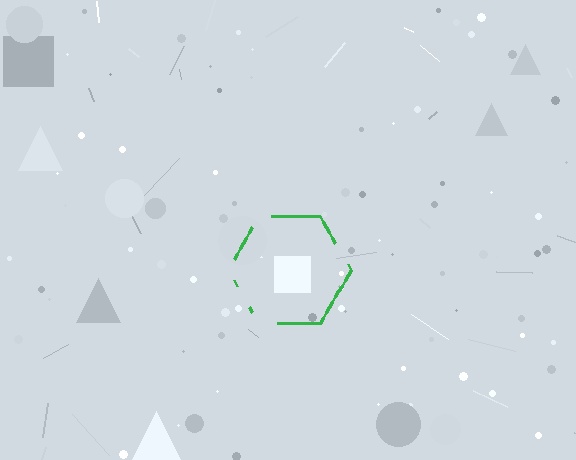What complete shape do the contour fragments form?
The contour fragments form a hexagon.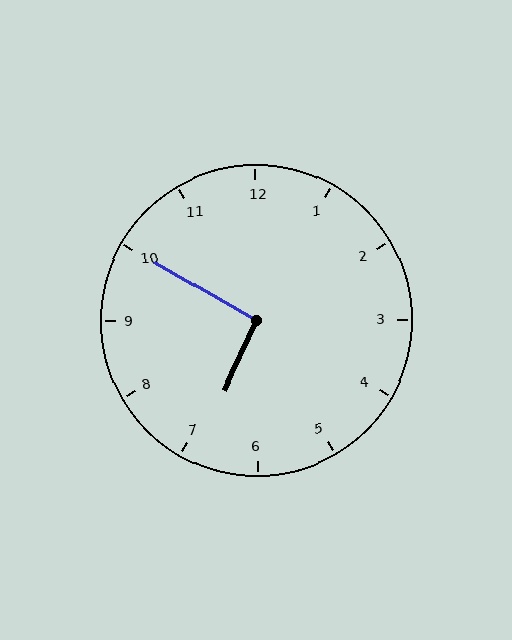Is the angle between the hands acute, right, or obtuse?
It is right.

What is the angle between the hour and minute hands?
Approximately 95 degrees.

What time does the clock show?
6:50.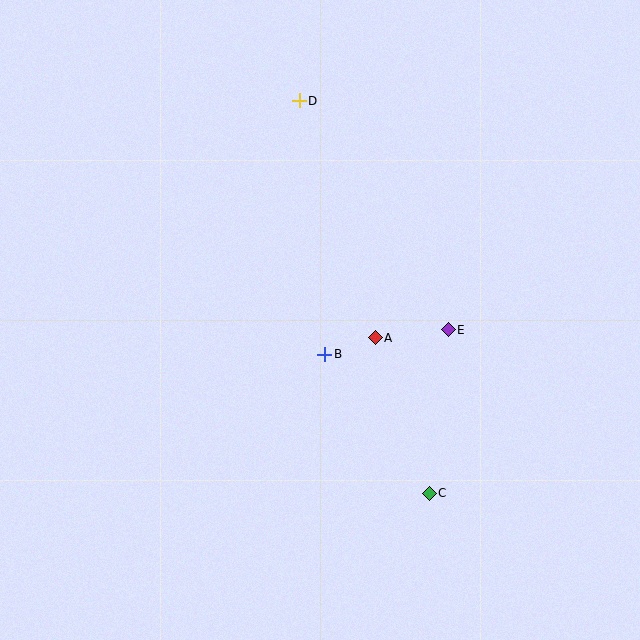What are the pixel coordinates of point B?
Point B is at (325, 354).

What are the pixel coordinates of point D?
Point D is at (299, 101).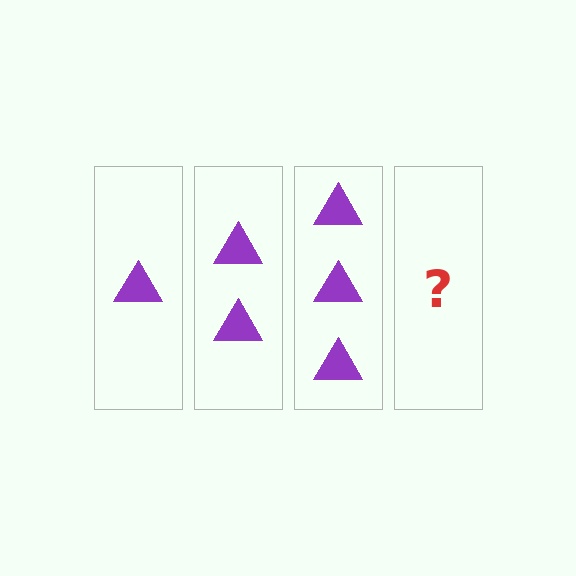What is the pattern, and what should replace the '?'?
The pattern is that each step adds one more triangle. The '?' should be 4 triangles.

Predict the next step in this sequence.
The next step is 4 triangles.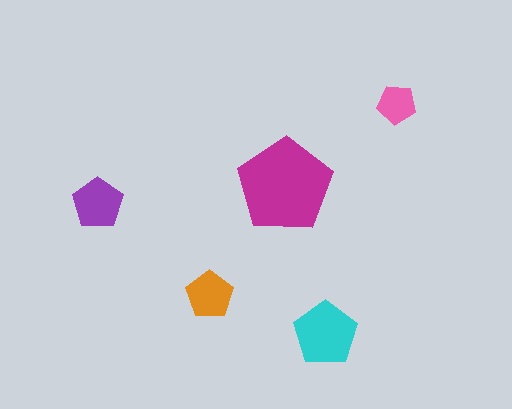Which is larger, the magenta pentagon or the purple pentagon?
The magenta one.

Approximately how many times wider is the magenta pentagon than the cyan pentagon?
About 1.5 times wider.